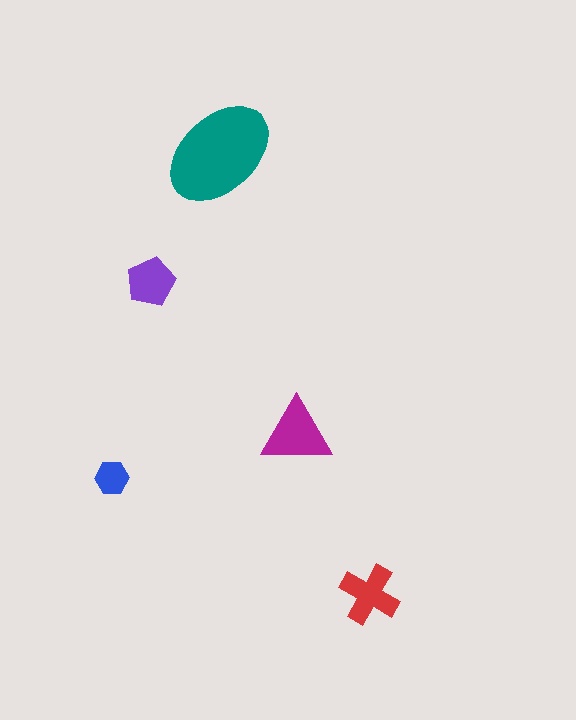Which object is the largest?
The teal ellipse.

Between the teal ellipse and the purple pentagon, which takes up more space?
The teal ellipse.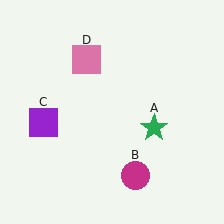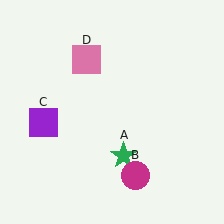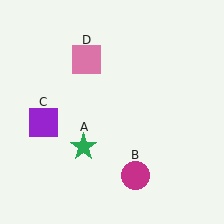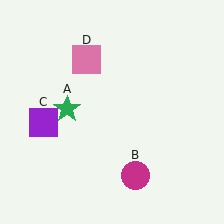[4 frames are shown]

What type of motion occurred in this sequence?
The green star (object A) rotated clockwise around the center of the scene.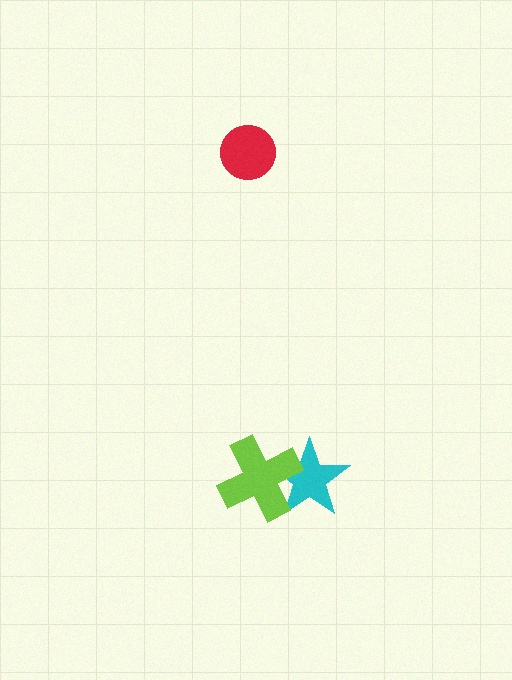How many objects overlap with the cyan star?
1 object overlaps with the cyan star.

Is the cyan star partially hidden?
Yes, it is partially covered by another shape.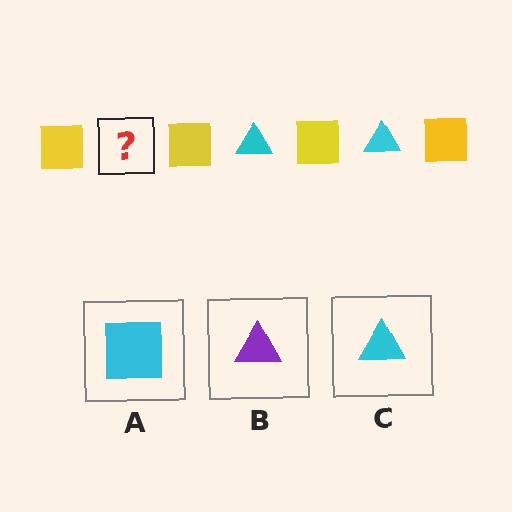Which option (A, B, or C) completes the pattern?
C.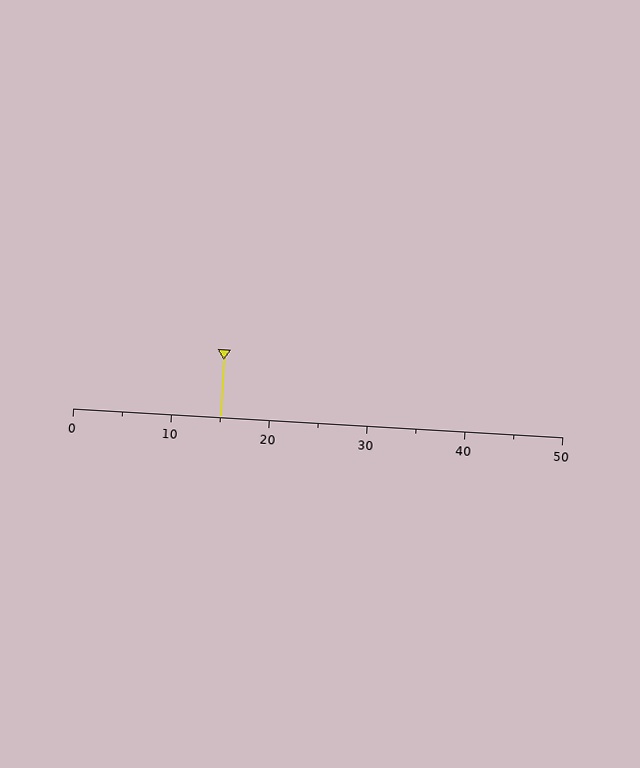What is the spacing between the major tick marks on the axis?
The major ticks are spaced 10 apart.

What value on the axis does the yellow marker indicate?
The marker indicates approximately 15.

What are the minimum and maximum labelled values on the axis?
The axis runs from 0 to 50.